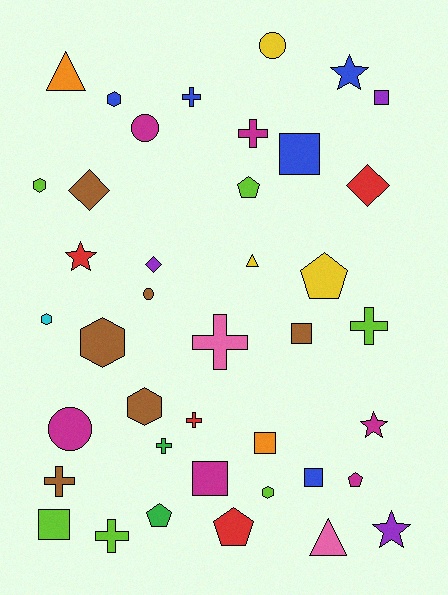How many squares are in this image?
There are 7 squares.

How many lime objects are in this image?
There are 6 lime objects.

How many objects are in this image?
There are 40 objects.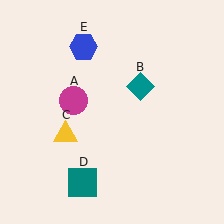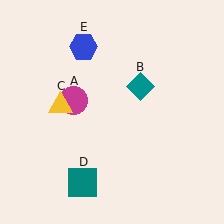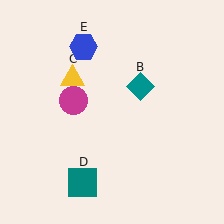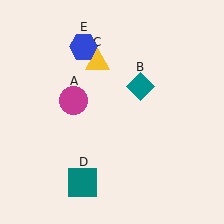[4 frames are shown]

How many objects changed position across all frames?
1 object changed position: yellow triangle (object C).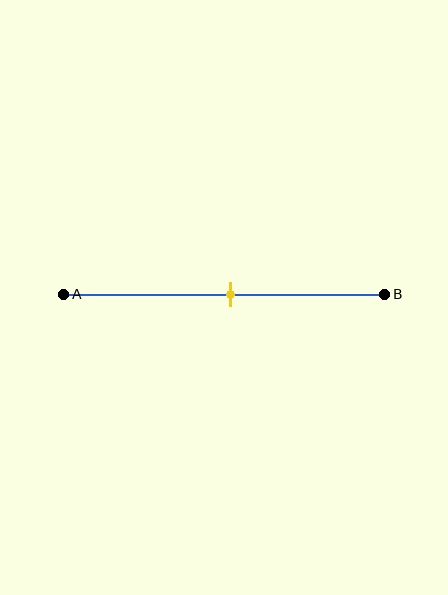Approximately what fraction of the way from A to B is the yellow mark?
The yellow mark is approximately 50% of the way from A to B.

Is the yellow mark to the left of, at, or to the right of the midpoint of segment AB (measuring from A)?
The yellow mark is approximately at the midpoint of segment AB.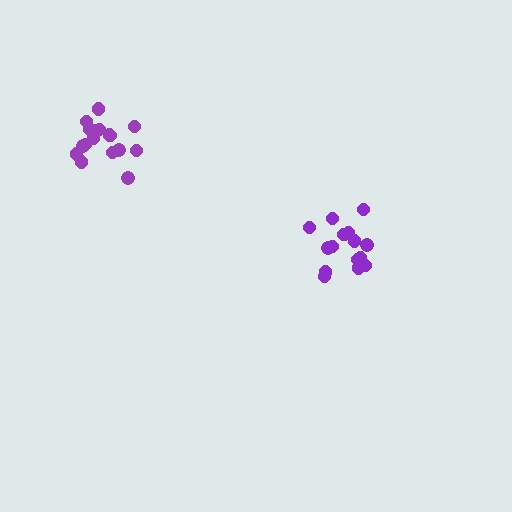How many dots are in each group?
Group 1: 15 dots, Group 2: 17 dots (32 total).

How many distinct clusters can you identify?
There are 2 distinct clusters.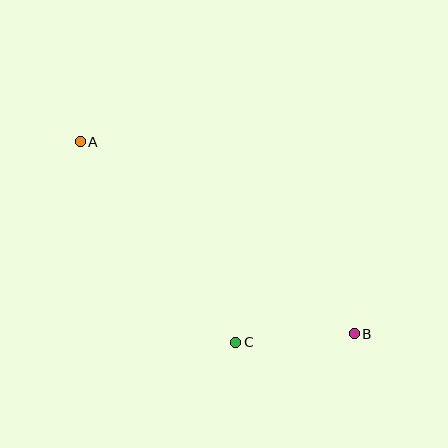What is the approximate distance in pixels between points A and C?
The distance between A and C is approximately 253 pixels.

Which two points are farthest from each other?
Points A and B are farthest from each other.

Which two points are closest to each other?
Points B and C are closest to each other.